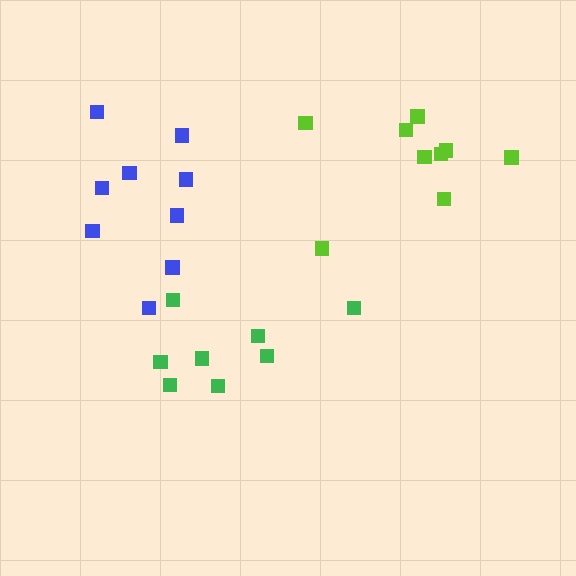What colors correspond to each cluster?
The clusters are colored: lime, blue, green.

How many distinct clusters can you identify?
There are 3 distinct clusters.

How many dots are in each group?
Group 1: 9 dots, Group 2: 9 dots, Group 3: 8 dots (26 total).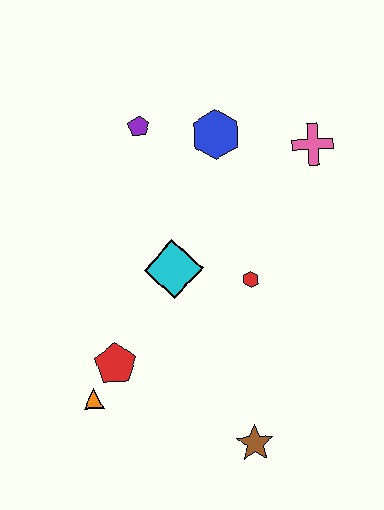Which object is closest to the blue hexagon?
The purple pentagon is closest to the blue hexagon.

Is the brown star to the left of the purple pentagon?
No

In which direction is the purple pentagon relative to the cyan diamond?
The purple pentagon is above the cyan diamond.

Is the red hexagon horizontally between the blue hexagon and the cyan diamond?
No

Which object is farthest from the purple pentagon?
The brown star is farthest from the purple pentagon.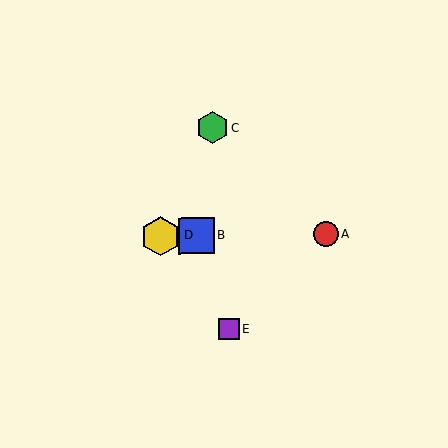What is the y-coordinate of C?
Object C is at y≈128.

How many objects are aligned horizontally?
3 objects (A, B, D) are aligned horizontally.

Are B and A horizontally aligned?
Yes, both are at y≈235.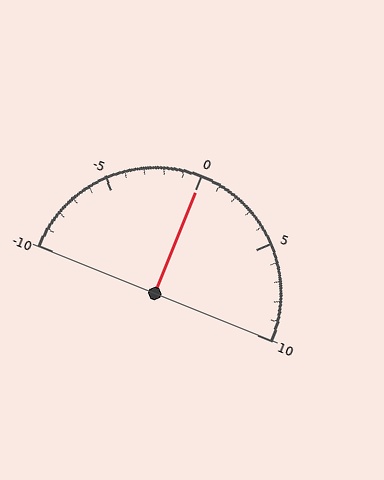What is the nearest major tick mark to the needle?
The nearest major tick mark is 0.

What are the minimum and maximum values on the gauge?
The gauge ranges from -10 to 10.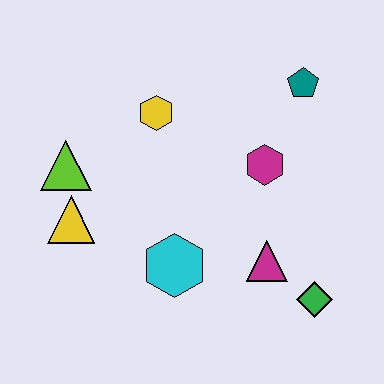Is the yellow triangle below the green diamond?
No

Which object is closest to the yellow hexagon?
The lime triangle is closest to the yellow hexagon.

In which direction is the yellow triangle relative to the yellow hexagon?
The yellow triangle is below the yellow hexagon.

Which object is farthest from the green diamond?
The lime triangle is farthest from the green diamond.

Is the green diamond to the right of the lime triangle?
Yes